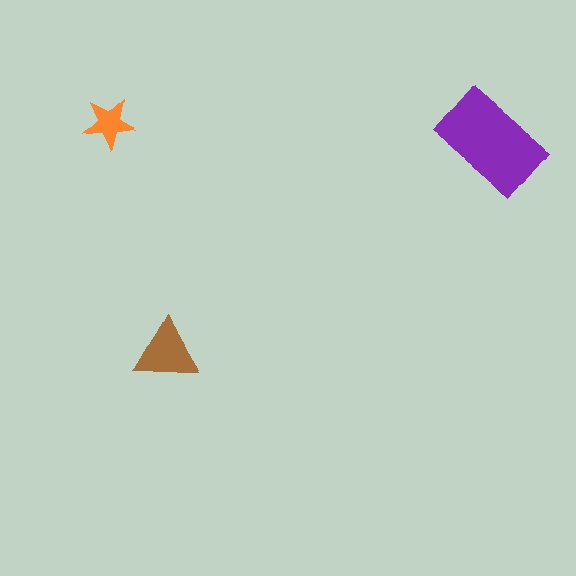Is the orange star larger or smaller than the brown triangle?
Smaller.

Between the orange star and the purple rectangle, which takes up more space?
The purple rectangle.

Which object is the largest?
The purple rectangle.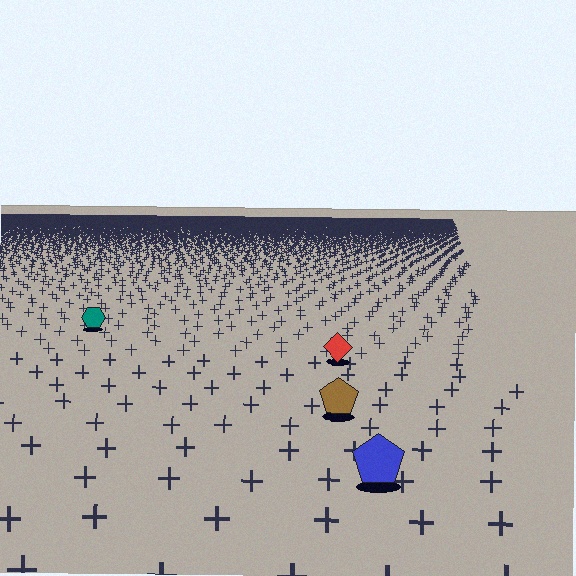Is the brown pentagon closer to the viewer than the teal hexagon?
Yes. The brown pentagon is closer — you can tell from the texture gradient: the ground texture is coarser near it.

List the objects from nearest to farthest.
From nearest to farthest: the blue pentagon, the brown pentagon, the red diamond, the teal hexagon.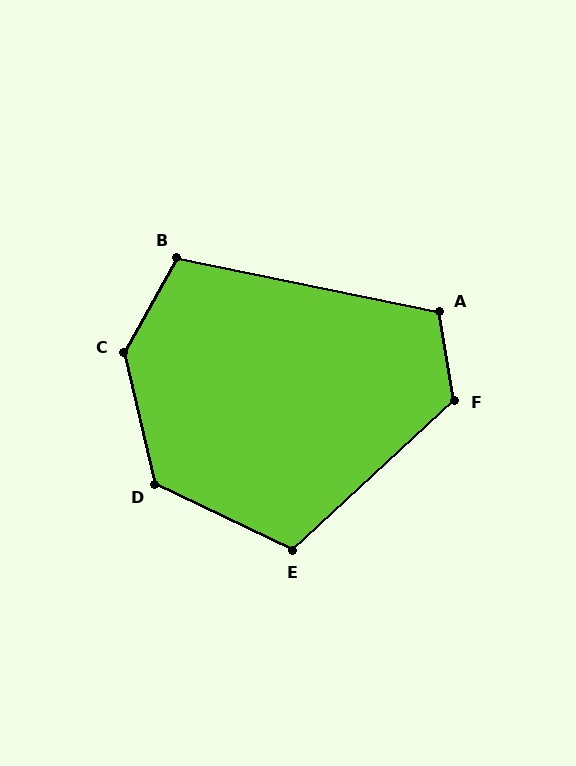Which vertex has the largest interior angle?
C, at approximately 137 degrees.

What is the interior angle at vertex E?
Approximately 112 degrees (obtuse).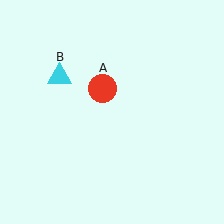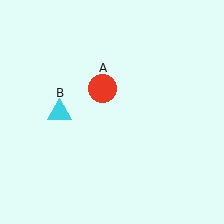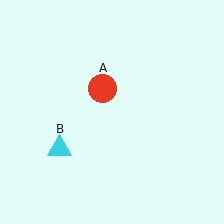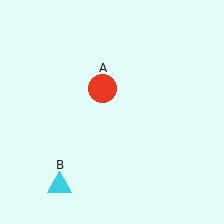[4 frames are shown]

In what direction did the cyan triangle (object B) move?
The cyan triangle (object B) moved down.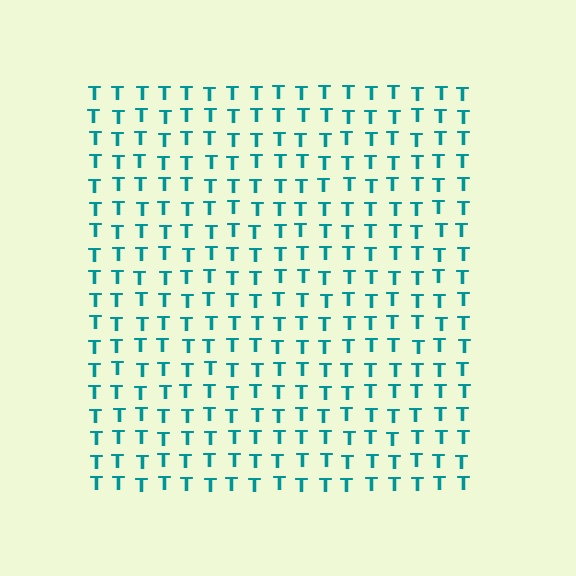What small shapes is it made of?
It is made of small letter T's.